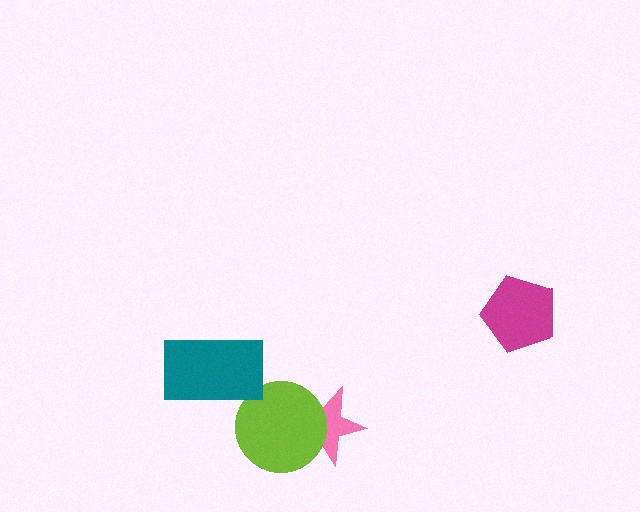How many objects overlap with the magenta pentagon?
0 objects overlap with the magenta pentagon.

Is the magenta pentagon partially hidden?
No, no other shape covers it.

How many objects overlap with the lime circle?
1 object overlaps with the lime circle.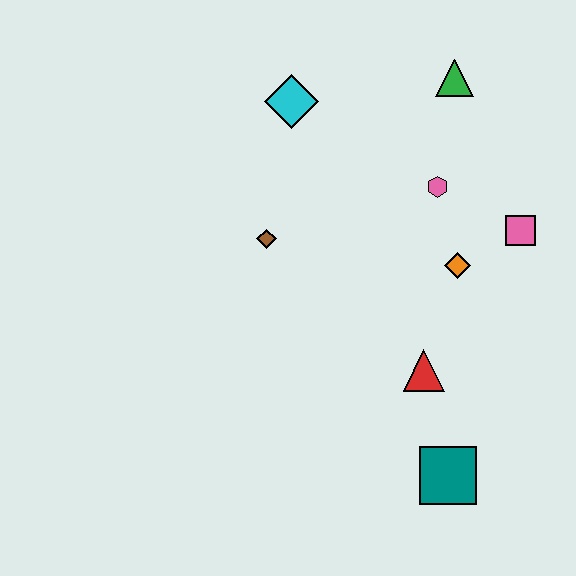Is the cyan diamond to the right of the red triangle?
No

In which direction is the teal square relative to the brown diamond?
The teal square is below the brown diamond.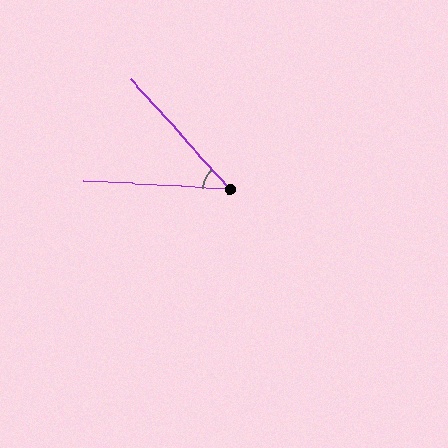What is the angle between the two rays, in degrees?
Approximately 45 degrees.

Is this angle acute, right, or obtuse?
It is acute.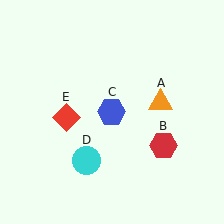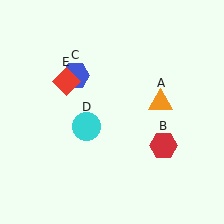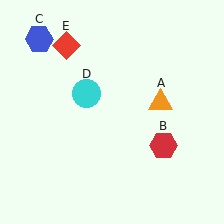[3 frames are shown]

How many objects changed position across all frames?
3 objects changed position: blue hexagon (object C), cyan circle (object D), red diamond (object E).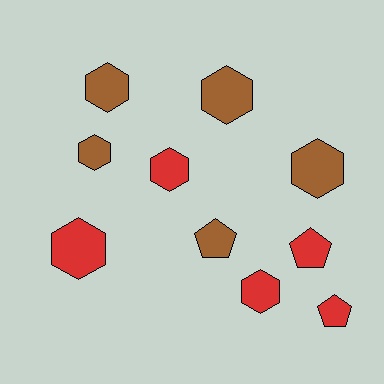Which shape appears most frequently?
Hexagon, with 7 objects.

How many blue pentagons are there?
There are no blue pentagons.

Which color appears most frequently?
Brown, with 5 objects.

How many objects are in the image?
There are 10 objects.